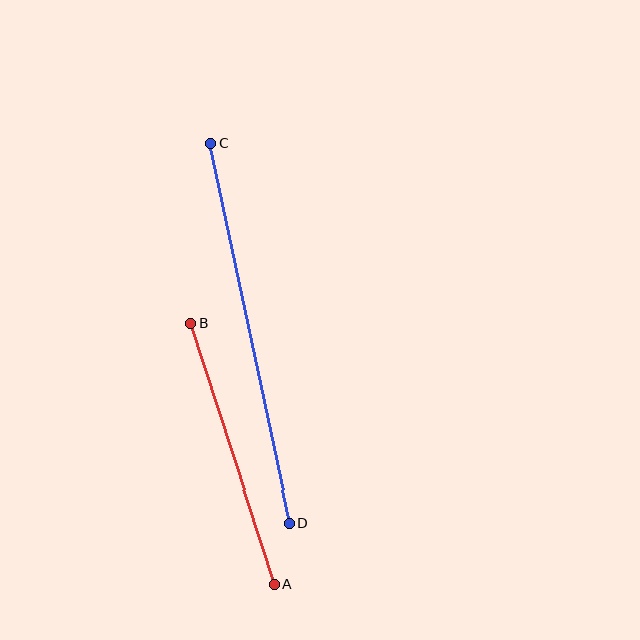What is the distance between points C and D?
The distance is approximately 388 pixels.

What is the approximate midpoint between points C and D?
The midpoint is at approximately (250, 333) pixels.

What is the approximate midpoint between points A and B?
The midpoint is at approximately (233, 454) pixels.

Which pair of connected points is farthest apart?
Points C and D are farthest apart.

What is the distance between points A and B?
The distance is approximately 275 pixels.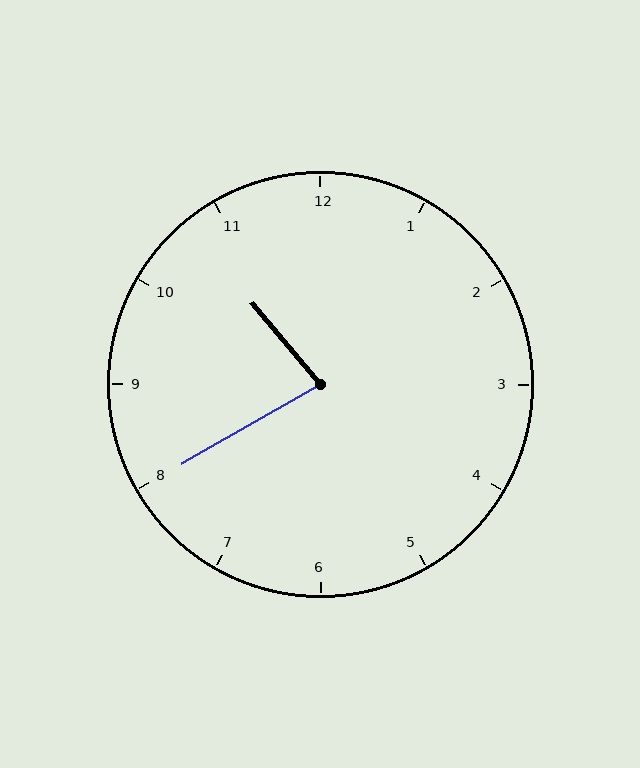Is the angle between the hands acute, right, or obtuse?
It is acute.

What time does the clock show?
10:40.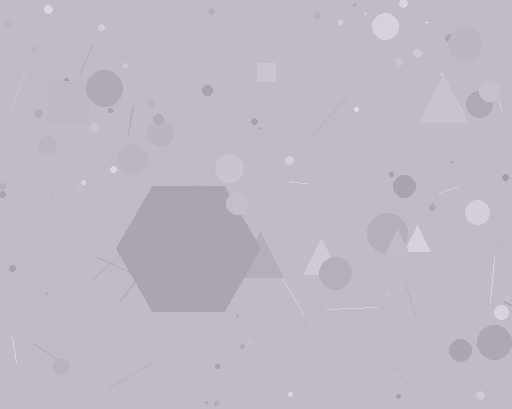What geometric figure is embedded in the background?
A hexagon is embedded in the background.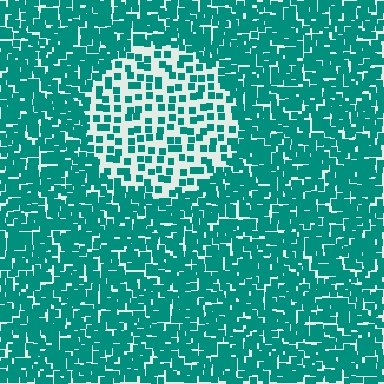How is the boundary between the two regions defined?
The boundary is defined by a change in element density (approximately 2.4x ratio). All elements are the same color, size, and shape.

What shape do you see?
I see a circle.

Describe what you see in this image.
The image contains small teal elements arranged at two different densities. A circle-shaped region is visible where the elements are less densely packed than the surrounding area.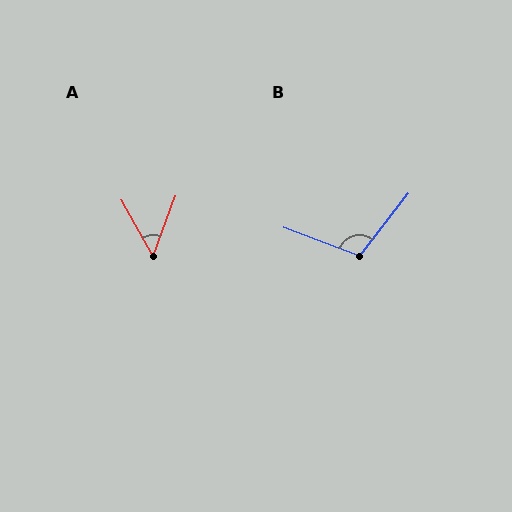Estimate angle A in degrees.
Approximately 49 degrees.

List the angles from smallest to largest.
A (49°), B (107°).